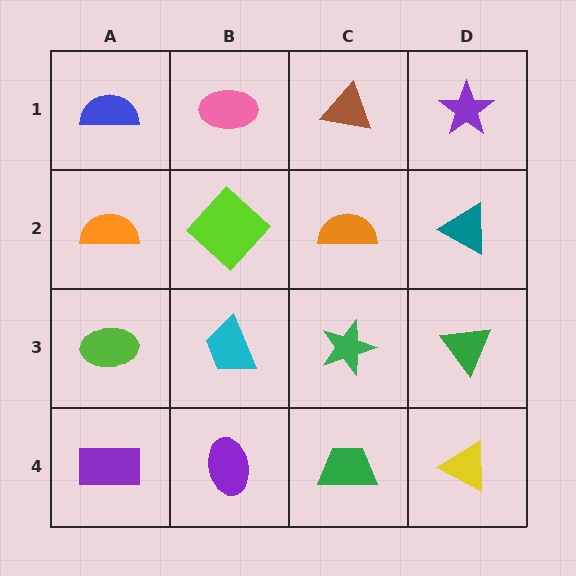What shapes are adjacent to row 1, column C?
An orange semicircle (row 2, column C), a pink ellipse (row 1, column B), a purple star (row 1, column D).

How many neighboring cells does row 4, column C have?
3.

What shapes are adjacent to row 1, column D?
A teal triangle (row 2, column D), a brown triangle (row 1, column C).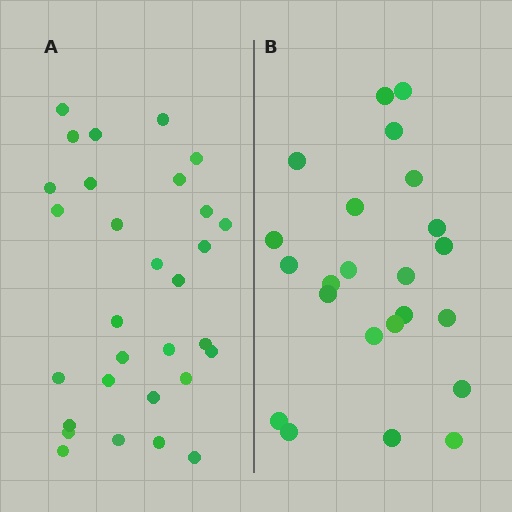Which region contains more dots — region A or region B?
Region A (the left region) has more dots.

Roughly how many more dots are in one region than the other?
Region A has roughly 8 or so more dots than region B.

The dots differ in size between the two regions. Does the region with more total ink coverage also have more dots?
No. Region B has more total ink coverage because its dots are larger, but region A actually contains more individual dots. Total area can be misleading — the number of items is what matters here.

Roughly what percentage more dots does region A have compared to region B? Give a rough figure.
About 30% more.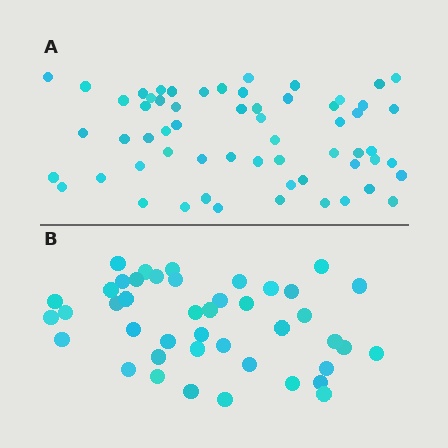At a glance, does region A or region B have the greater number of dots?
Region A (the top region) has more dots.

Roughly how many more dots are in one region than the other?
Region A has approximately 15 more dots than region B.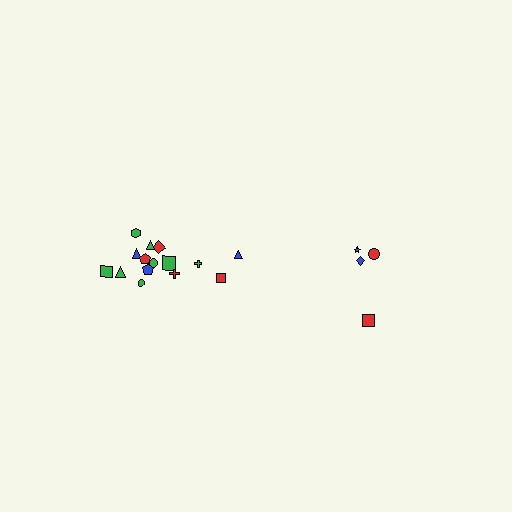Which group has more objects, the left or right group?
The left group.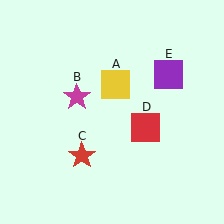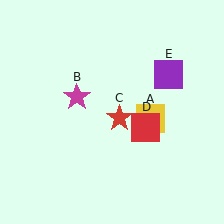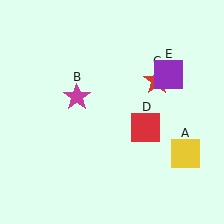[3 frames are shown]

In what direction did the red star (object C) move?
The red star (object C) moved up and to the right.